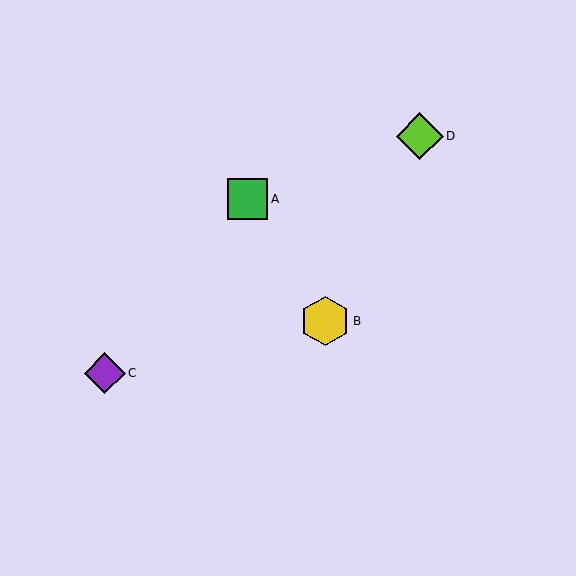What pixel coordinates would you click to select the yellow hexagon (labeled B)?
Click at (325, 321) to select the yellow hexagon B.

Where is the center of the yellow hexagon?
The center of the yellow hexagon is at (325, 321).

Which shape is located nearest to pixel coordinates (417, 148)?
The lime diamond (labeled D) at (420, 136) is nearest to that location.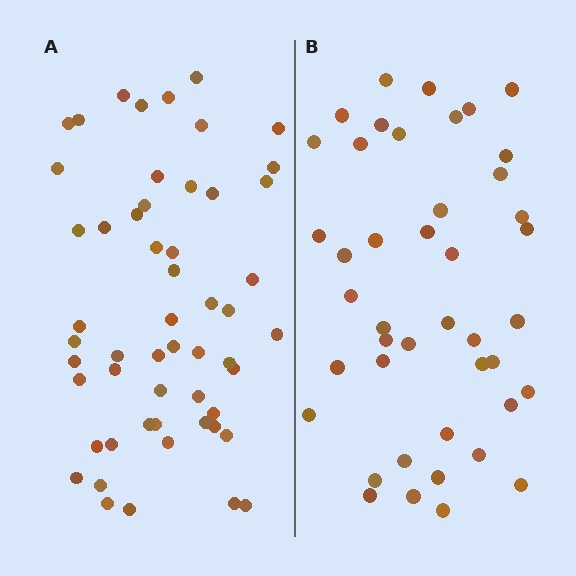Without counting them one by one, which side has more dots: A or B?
Region A (the left region) has more dots.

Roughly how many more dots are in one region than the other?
Region A has roughly 12 or so more dots than region B.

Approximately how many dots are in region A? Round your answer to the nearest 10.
About 50 dots. (The exact count is 54, which rounds to 50.)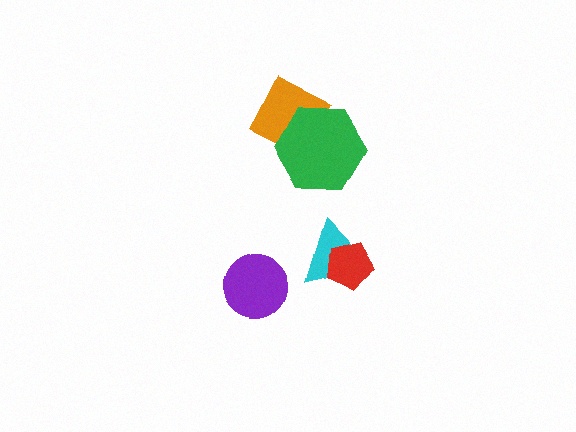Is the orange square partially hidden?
Yes, it is partially covered by another shape.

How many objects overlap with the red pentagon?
1 object overlaps with the red pentagon.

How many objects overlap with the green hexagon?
1 object overlaps with the green hexagon.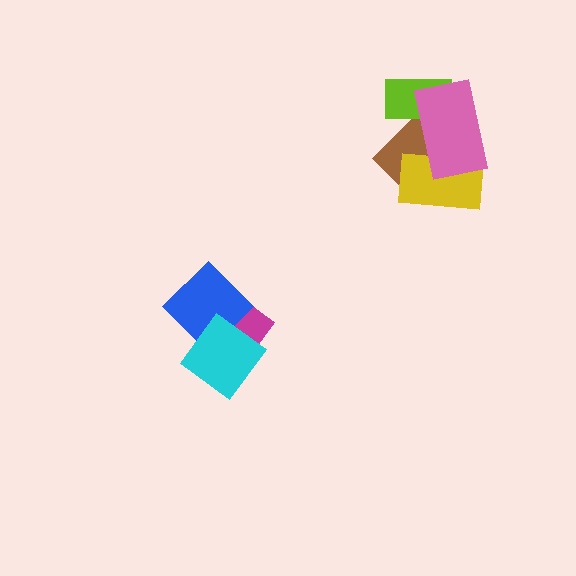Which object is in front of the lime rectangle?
The pink rectangle is in front of the lime rectangle.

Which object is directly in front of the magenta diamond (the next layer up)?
The blue diamond is directly in front of the magenta diamond.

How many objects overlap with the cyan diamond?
2 objects overlap with the cyan diamond.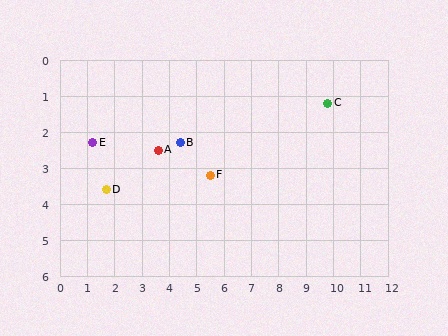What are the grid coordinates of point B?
Point B is at approximately (4.4, 2.3).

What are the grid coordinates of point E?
Point E is at approximately (1.2, 2.3).